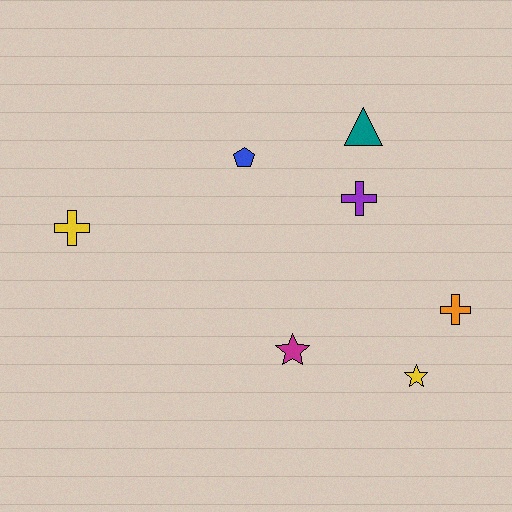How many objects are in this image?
There are 7 objects.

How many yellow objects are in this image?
There are 2 yellow objects.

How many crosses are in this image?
There are 3 crosses.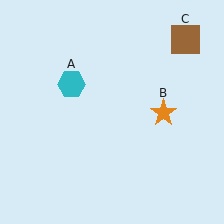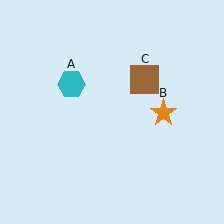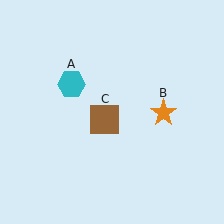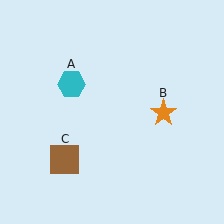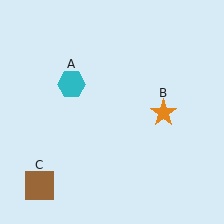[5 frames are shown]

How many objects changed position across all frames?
1 object changed position: brown square (object C).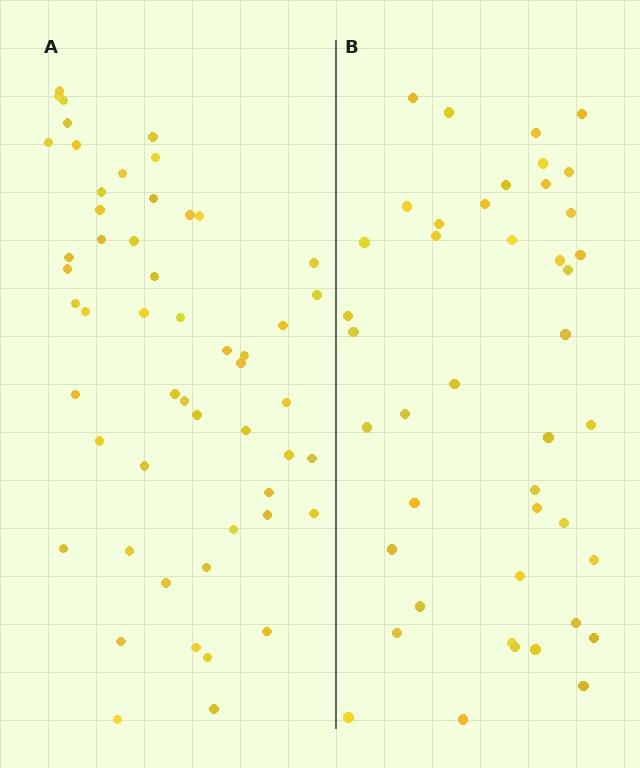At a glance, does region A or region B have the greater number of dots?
Region A (the left region) has more dots.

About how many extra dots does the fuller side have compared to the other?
Region A has roughly 10 or so more dots than region B.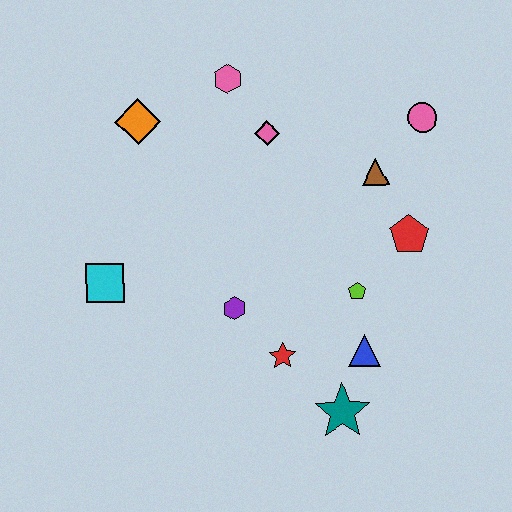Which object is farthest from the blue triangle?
The orange diamond is farthest from the blue triangle.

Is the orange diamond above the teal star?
Yes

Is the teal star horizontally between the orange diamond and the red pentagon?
Yes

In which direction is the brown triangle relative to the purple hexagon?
The brown triangle is to the right of the purple hexagon.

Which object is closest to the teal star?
The blue triangle is closest to the teal star.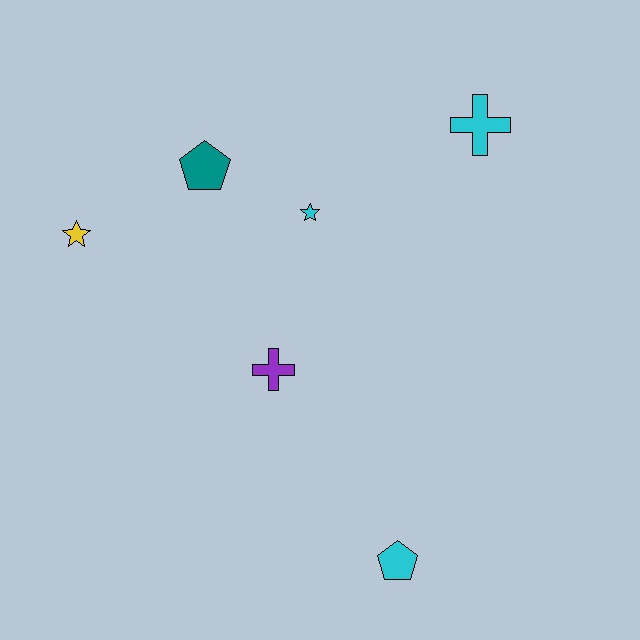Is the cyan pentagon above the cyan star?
No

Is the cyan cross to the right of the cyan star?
Yes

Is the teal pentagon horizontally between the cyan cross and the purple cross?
No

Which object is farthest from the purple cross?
The cyan cross is farthest from the purple cross.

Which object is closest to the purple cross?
The cyan star is closest to the purple cross.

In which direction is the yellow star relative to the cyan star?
The yellow star is to the left of the cyan star.